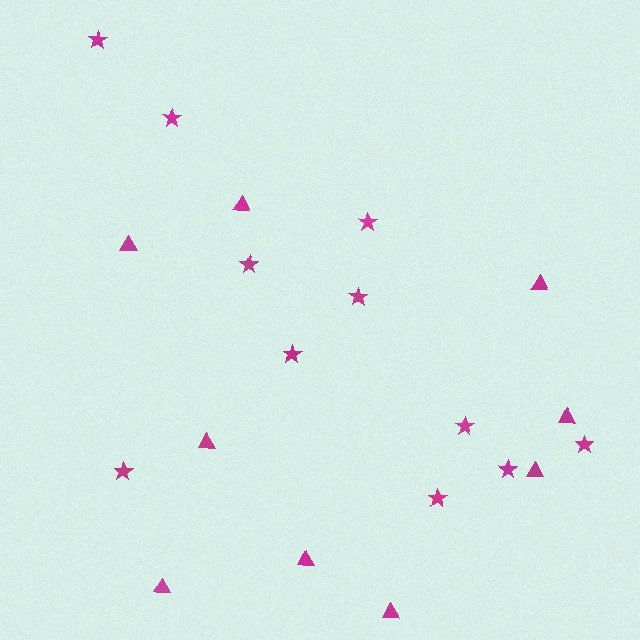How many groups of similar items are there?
There are 2 groups: one group of triangles (9) and one group of stars (11).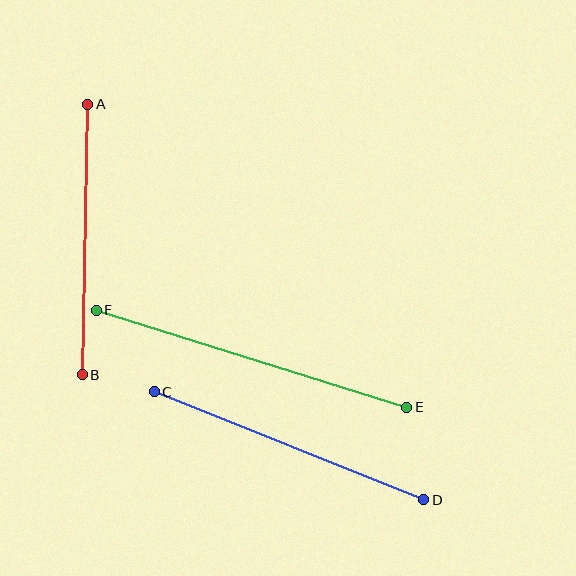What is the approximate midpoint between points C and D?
The midpoint is at approximately (289, 446) pixels.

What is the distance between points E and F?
The distance is approximately 325 pixels.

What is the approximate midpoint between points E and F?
The midpoint is at approximately (252, 359) pixels.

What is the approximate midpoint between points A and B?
The midpoint is at approximately (85, 239) pixels.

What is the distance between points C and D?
The distance is approximately 290 pixels.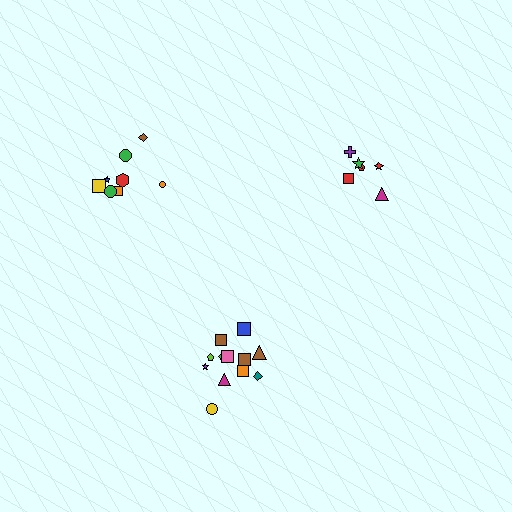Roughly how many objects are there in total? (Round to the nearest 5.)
Roughly 25 objects in total.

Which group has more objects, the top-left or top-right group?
The top-left group.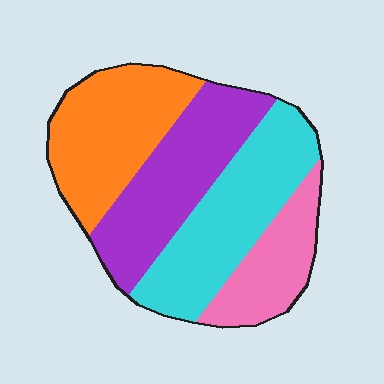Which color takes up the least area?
Pink, at roughly 15%.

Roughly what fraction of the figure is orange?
Orange takes up between a sixth and a third of the figure.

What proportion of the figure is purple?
Purple covers around 25% of the figure.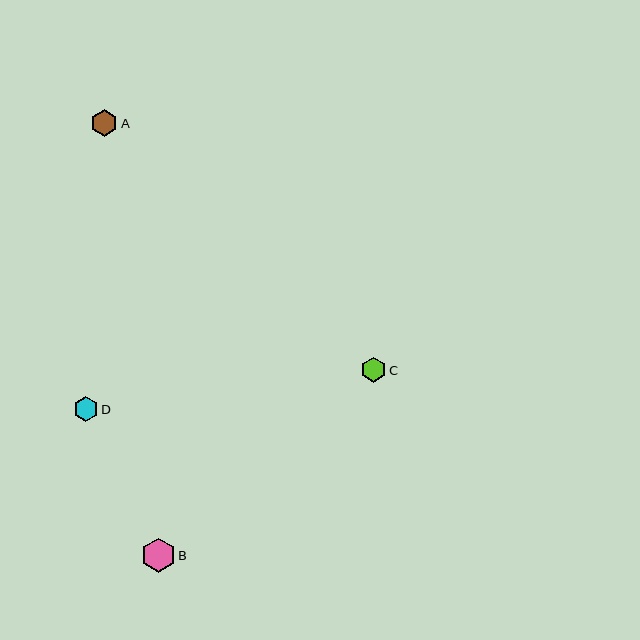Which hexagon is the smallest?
Hexagon D is the smallest with a size of approximately 25 pixels.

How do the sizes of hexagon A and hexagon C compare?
Hexagon A and hexagon C are approximately the same size.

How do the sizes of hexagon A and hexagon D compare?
Hexagon A and hexagon D are approximately the same size.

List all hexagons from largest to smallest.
From largest to smallest: B, A, C, D.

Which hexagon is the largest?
Hexagon B is the largest with a size of approximately 34 pixels.